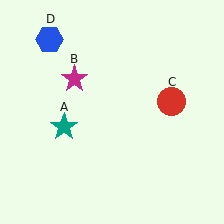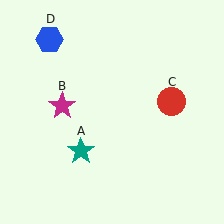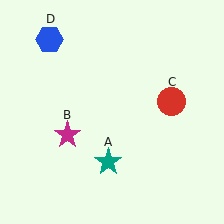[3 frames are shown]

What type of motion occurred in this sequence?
The teal star (object A), magenta star (object B) rotated counterclockwise around the center of the scene.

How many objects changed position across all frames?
2 objects changed position: teal star (object A), magenta star (object B).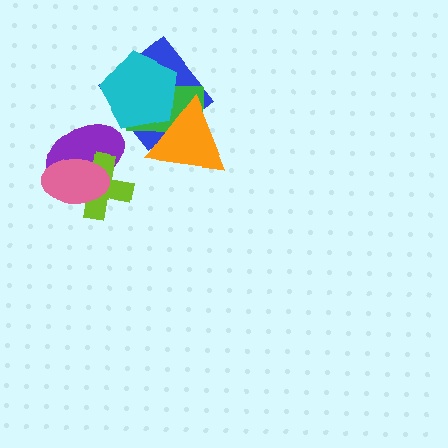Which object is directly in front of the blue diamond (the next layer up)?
The green rectangle is directly in front of the blue diamond.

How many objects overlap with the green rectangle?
3 objects overlap with the green rectangle.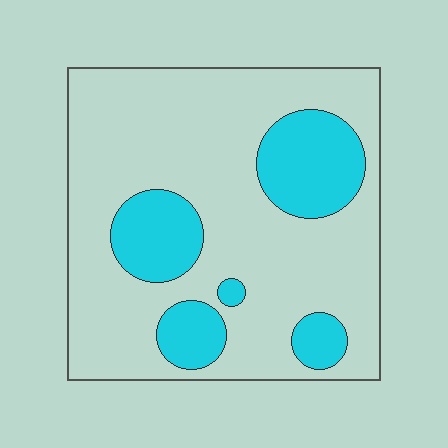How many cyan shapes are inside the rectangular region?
5.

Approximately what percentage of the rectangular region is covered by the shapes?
Approximately 25%.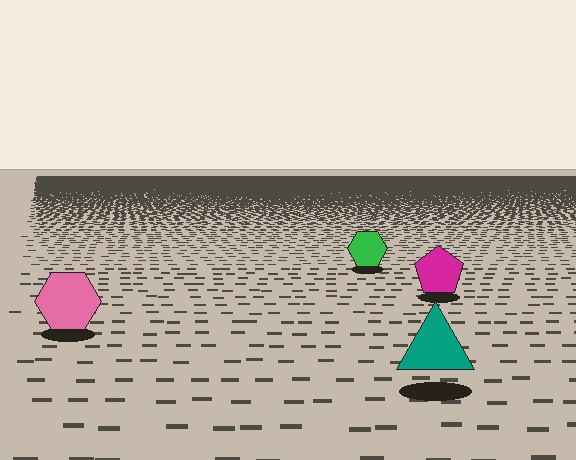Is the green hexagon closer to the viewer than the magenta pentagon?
No. The magenta pentagon is closer — you can tell from the texture gradient: the ground texture is coarser near it.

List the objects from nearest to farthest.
From nearest to farthest: the teal triangle, the pink hexagon, the magenta pentagon, the green hexagon.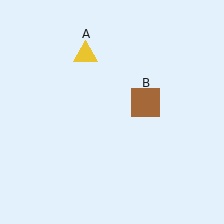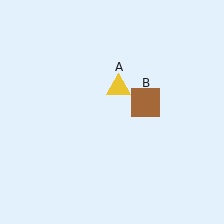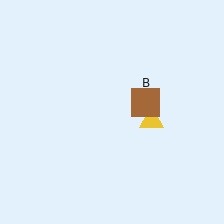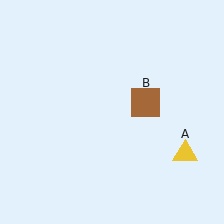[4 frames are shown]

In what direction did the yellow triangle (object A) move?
The yellow triangle (object A) moved down and to the right.